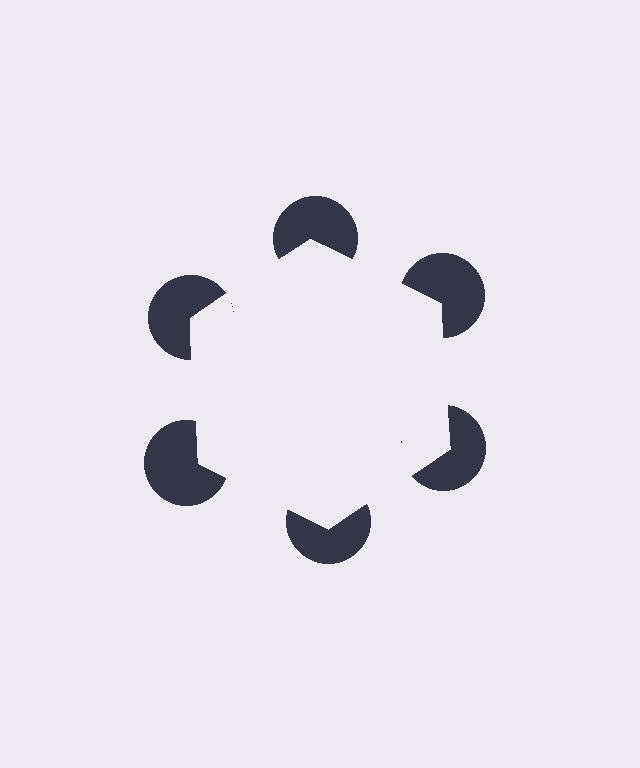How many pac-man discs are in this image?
There are 6 — one at each vertex of the illusory hexagon.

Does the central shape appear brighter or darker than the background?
It typically appears slightly brighter than the background, even though no actual brightness change is drawn.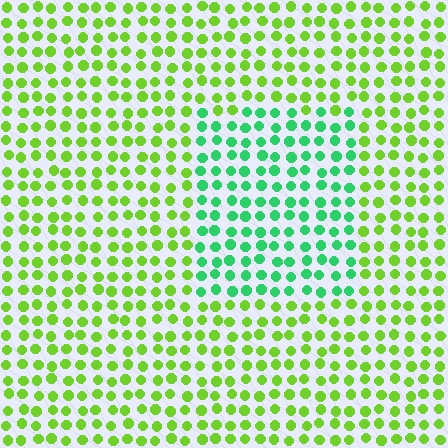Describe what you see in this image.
The image is filled with small lime elements in a uniform arrangement. A rectangle-shaped region is visible where the elements are tinted to a slightly different hue, forming a subtle color boundary.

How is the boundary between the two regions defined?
The boundary is defined purely by a slight shift in hue (about 47 degrees). Spacing, size, and orientation are identical on both sides.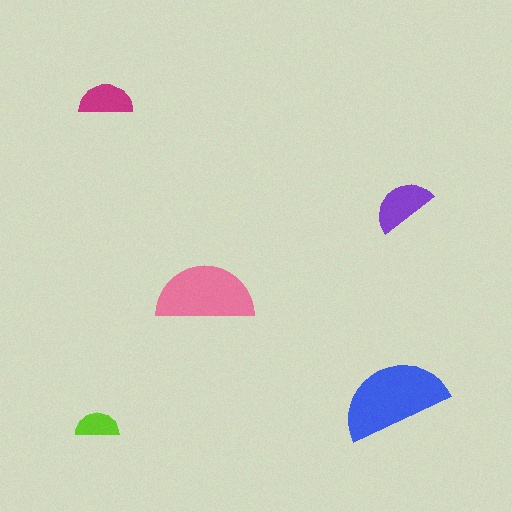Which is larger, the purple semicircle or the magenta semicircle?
The purple one.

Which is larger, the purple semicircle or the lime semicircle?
The purple one.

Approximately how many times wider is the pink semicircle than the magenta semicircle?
About 2 times wider.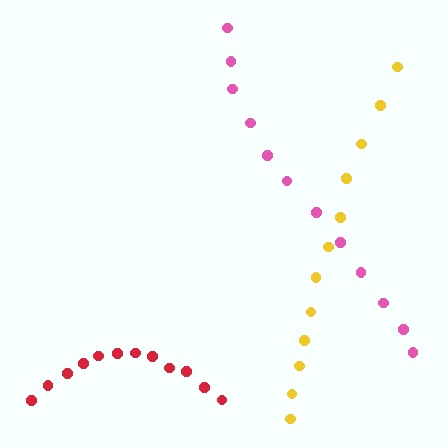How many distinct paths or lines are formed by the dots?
There are 3 distinct paths.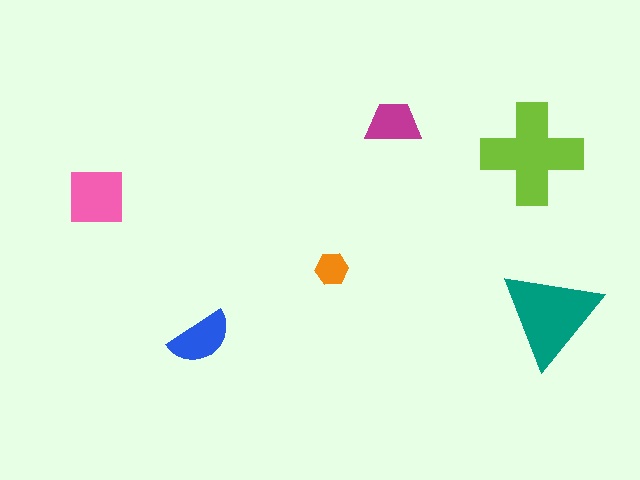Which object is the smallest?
The orange hexagon.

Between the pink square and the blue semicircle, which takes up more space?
The pink square.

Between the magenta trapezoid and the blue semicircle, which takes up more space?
The blue semicircle.